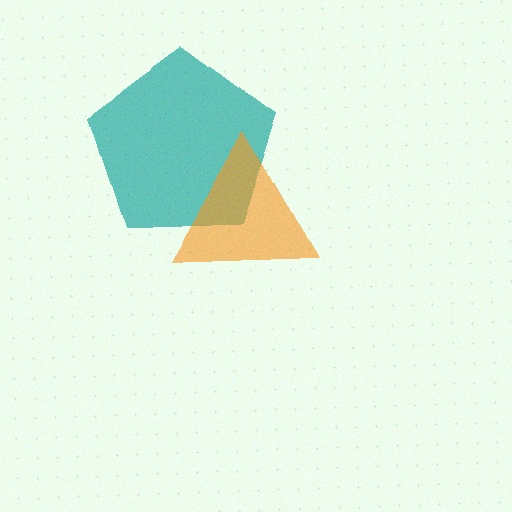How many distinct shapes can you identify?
There are 2 distinct shapes: a teal pentagon, an orange triangle.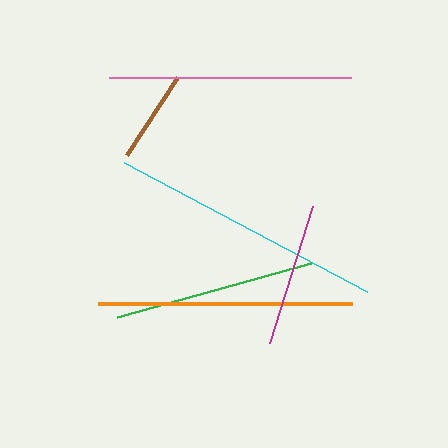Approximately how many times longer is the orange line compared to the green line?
The orange line is approximately 1.3 times the length of the green line.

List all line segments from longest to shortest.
From longest to shortest: cyan, orange, pink, green, magenta, brown.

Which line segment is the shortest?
The brown line is the shortest at approximately 93 pixels.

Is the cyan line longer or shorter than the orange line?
The cyan line is longer than the orange line.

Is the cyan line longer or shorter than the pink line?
The cyan line is longer than the pink line.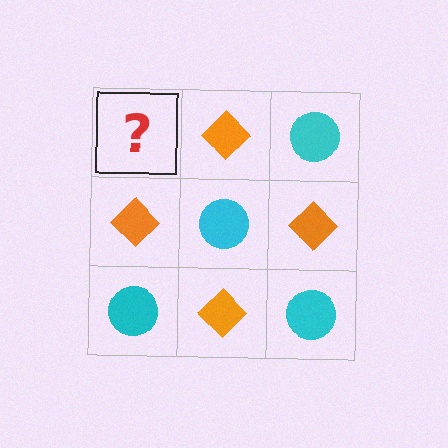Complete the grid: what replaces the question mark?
The question mark should be replaced with a cyan circle.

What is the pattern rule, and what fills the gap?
The rule is that it alternates cyan circle and orange diamond in a checkerboard pattern. The gap should be filled with a cyan circle.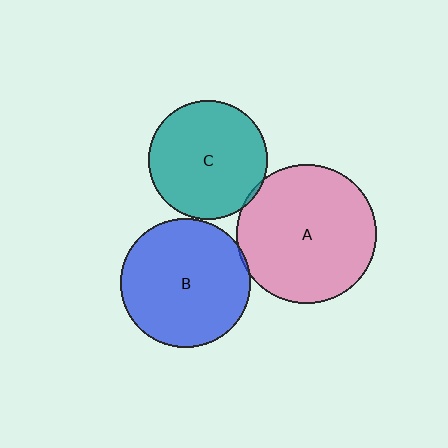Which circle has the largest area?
Circle A (pink).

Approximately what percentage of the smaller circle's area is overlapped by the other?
Approximately 5%.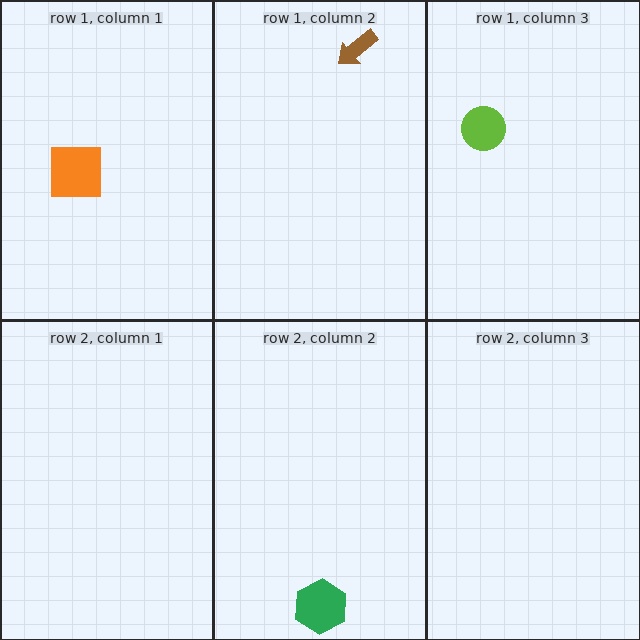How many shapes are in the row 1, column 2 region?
1.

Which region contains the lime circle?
The row 1, column 3 region.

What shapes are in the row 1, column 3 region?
The lime circle.